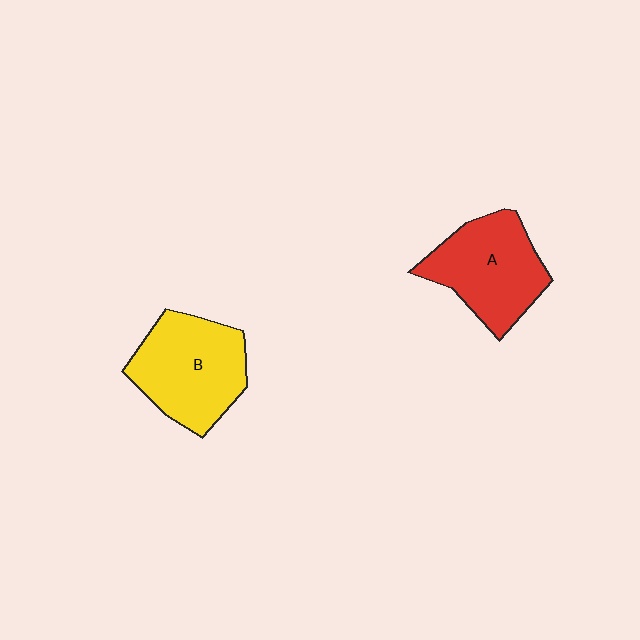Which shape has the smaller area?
Shape A (red).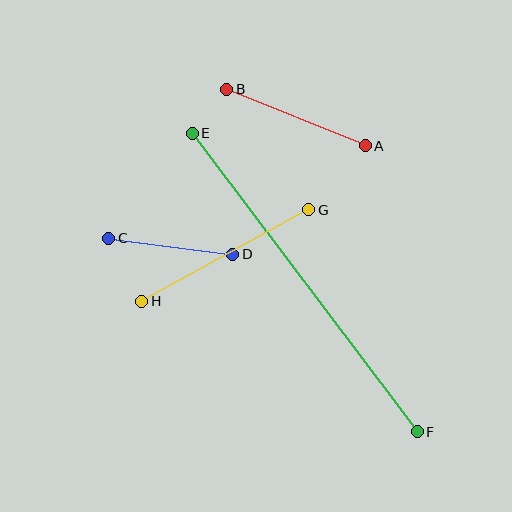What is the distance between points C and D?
The distance is approximately 125 pixels.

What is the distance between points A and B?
The distance is approximately 150 pixels.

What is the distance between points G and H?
The distance is approximately 191 pixels.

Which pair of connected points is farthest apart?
Points E and F are farthest apart.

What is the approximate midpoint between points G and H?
The midpoint is at approximately (225, 255) pixels.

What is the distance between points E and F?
The distance is approximately 374 pixels.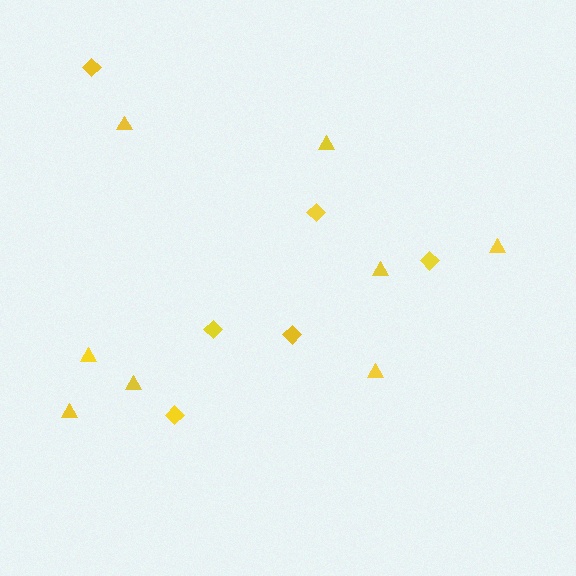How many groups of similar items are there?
There are 2 groups: one group of triangles (8) and one group of diamonds (6).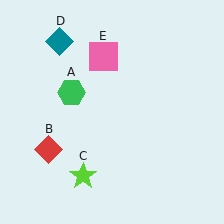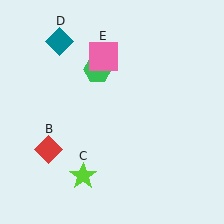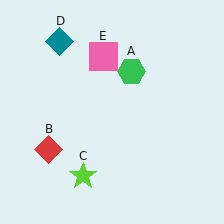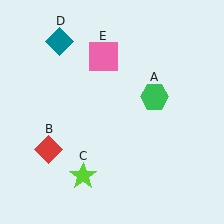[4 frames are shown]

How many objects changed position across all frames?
1 object changed position: green hexagon (object A).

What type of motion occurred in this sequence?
The green hexagon (object A) rotated clockwise around the center of the scene.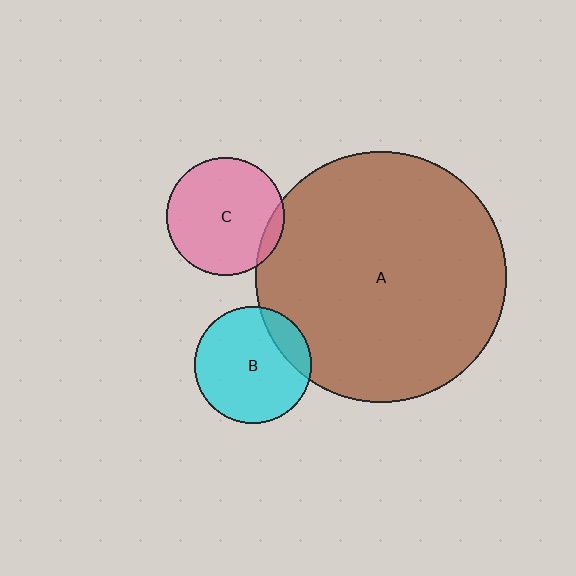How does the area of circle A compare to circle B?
Approximately 4.6 times.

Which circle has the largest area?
Circle A (brown).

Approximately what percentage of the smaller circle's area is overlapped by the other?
Approximately 15%.